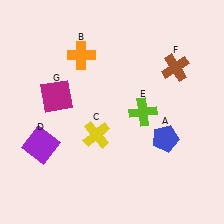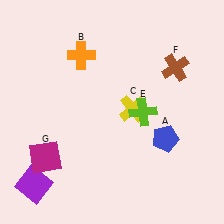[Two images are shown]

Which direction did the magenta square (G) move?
The magenta square (G) moved down.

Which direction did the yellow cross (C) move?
The yellow cross (C) moved right.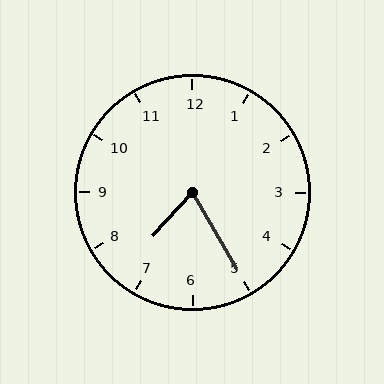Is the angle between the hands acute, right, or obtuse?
It is acute.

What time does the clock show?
7:25.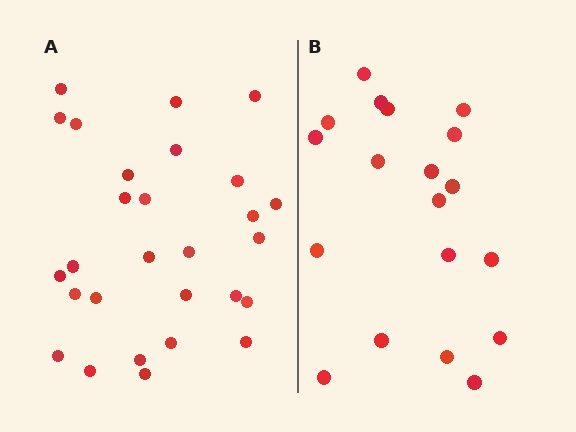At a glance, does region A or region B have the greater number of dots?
Region A (the left region) has more dots.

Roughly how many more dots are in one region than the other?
Region A has roughly 8 or so more dots than region B.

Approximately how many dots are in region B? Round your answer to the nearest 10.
About 20 dots. (The exact count is 19, which rounds to 20.)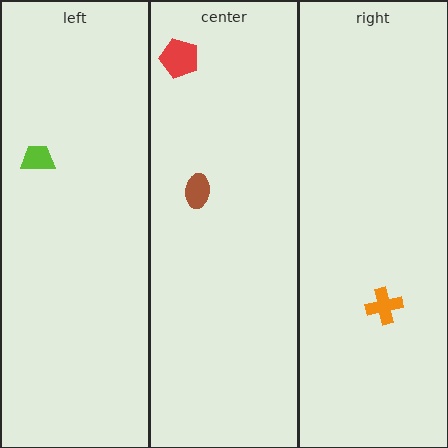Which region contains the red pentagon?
The center region.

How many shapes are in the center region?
2.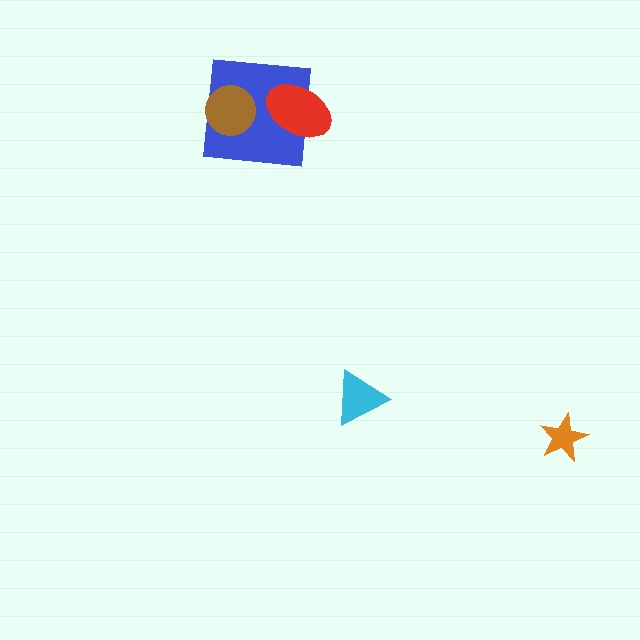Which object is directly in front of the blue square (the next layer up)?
The red ellipse is directly in front of the blue square.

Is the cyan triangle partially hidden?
No, no other shape covers it.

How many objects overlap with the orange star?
0 objects overlap with the orange star.